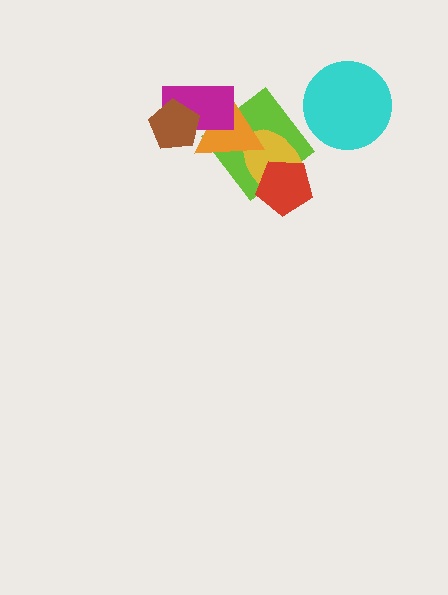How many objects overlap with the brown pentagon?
2 objects overlap with the brown pentagon.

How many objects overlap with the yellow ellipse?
3 objects overlap with the yellow ellipse.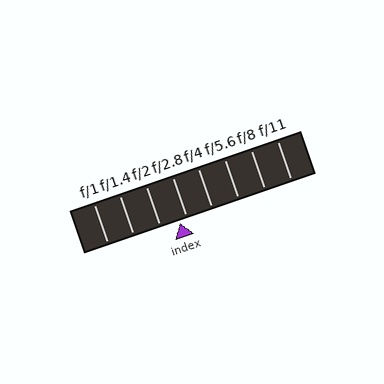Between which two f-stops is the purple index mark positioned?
The index mark is between f/2 and f/2.8.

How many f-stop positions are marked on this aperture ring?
There are 8 f-stop positions marked.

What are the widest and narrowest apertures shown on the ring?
The widest aperture shown is f/1 and the narrowest is f/11.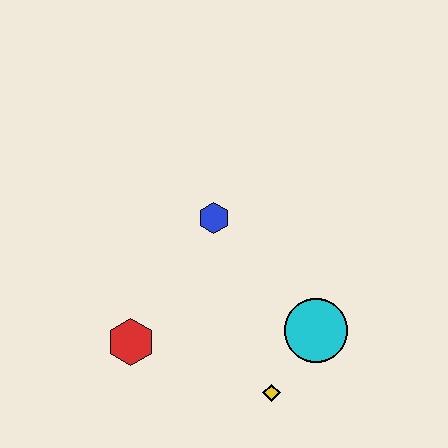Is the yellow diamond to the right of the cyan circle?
No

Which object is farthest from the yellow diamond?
The blue hexagon is farthest from the yellow diamond.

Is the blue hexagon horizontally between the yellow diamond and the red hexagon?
Yes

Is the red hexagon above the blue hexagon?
No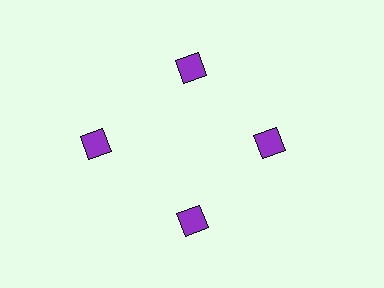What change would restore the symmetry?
The symmetry would be restored by moving it inward, back onto the ring so that all 4 diamonds sit at equal angles and equal distance from the center.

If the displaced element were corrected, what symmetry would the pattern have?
It would have 4-fold rotational symmetry — the pattern would map onto itself every 90 degrees.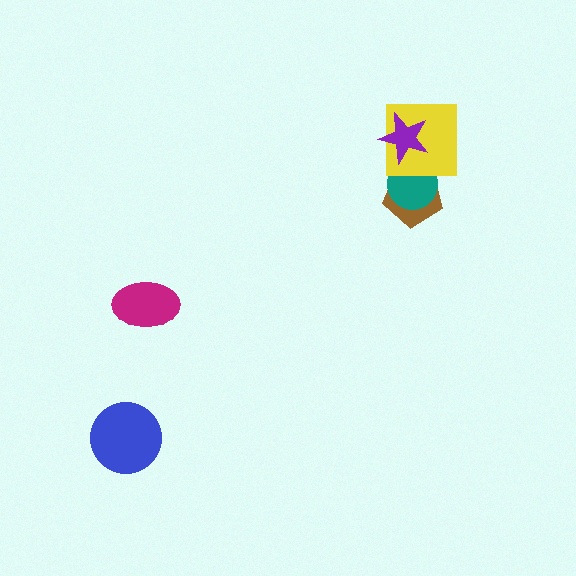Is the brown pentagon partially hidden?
Yes, it is partially covered by another shape.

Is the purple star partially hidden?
No, no other shape covers it.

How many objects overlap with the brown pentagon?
2 objects overlap with the brown pentagon.